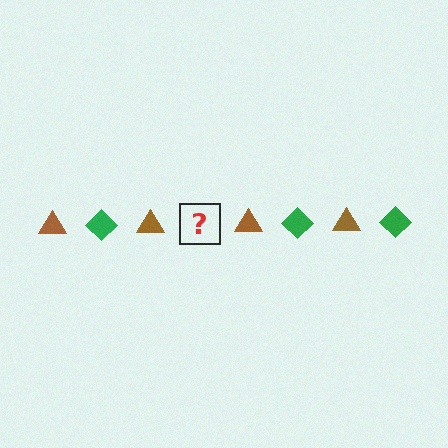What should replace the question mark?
The question mark should be replaced with a green diamond.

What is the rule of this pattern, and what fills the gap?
The rule is that the pattern alternates between brown triangle and green diamond. The gap should be filled with a green diamond.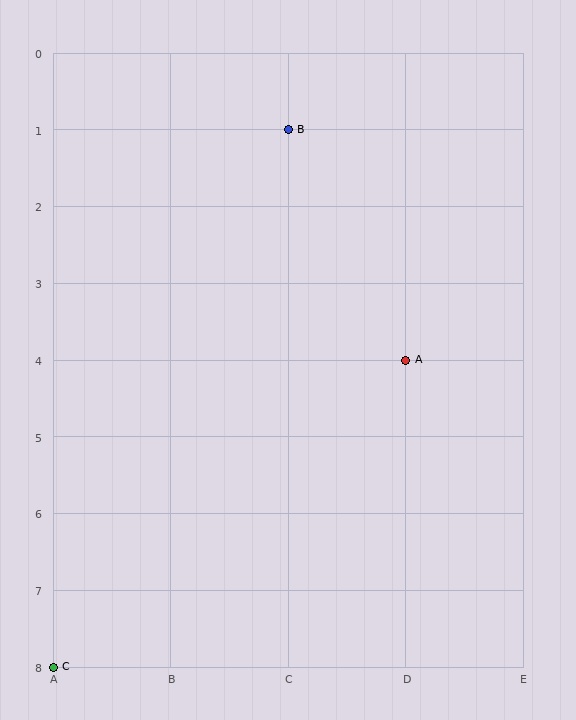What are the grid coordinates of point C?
Point C is at grid coordinates (A, 8).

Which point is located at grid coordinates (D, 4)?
Point A is at (D, 4).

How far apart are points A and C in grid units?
Points A and C are 3 columns and 4 rows apart (about 5.0 grid units diagonally).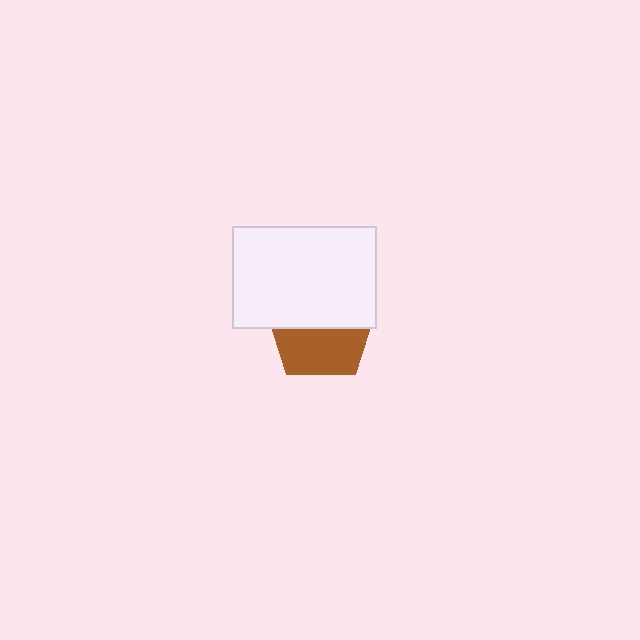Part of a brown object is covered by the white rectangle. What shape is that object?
It is a pentagon.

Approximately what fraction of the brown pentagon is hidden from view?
Roughly 54% of the brown pentagon is hidden behind the white rectangle.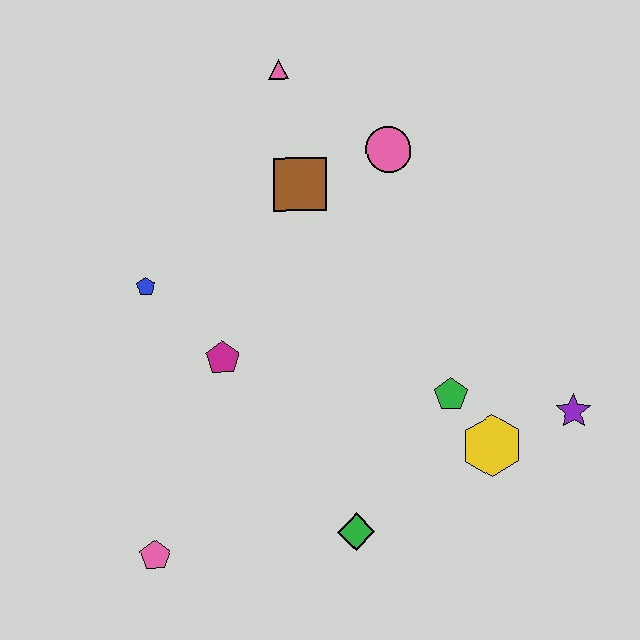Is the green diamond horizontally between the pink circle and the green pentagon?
No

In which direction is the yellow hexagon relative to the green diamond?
The yellow hexagon is to the right of the green diamond.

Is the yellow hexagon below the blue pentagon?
Yes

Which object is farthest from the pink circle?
The pink pentagon is farthest from the pink circle.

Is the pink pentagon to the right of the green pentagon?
No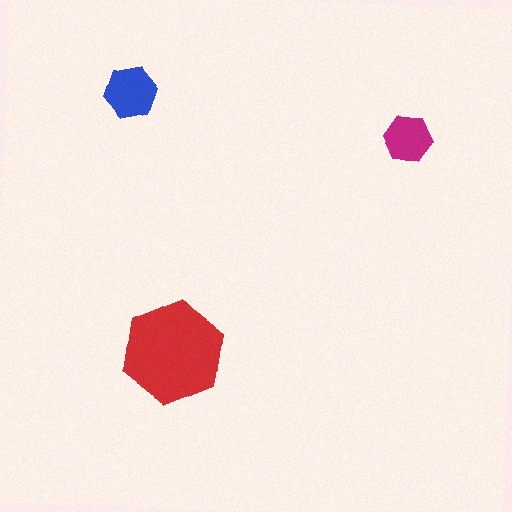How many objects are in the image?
There are 3 objects in the image.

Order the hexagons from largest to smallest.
the red one, the blue one, the magenta one.